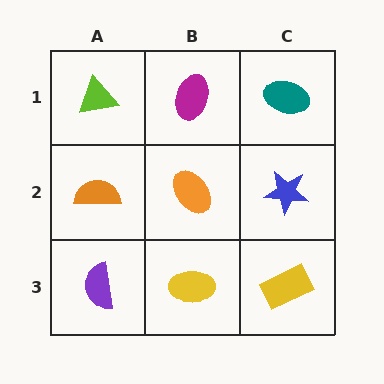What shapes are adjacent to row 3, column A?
An orange semicircle (row 2, column A), a yellow ellipse (row 3, column B).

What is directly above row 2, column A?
A lime triangle.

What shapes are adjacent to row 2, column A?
A lime triangle (row 1, column A), a purple semicircle (row 3, column A), an orange ellipse (row 2, column B).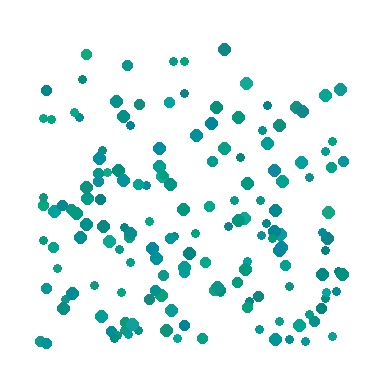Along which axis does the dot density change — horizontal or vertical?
Vertical.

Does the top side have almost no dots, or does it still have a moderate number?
Still a moderate number, just noticeably fewer than the bottom.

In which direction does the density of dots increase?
From top to bottom, with the bottom side densest.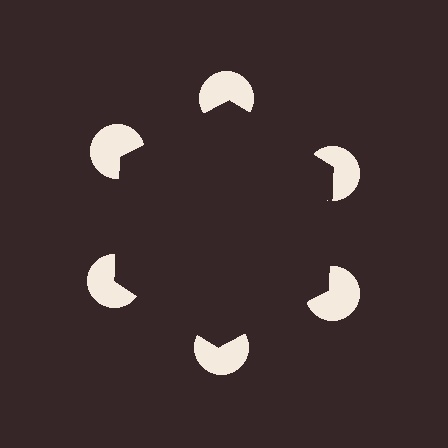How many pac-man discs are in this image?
There are 6 — one at each vertex of the illusory hexagon.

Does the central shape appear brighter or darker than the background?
It typically appears slightly darker than the background, even though no actual brightness change is drawn.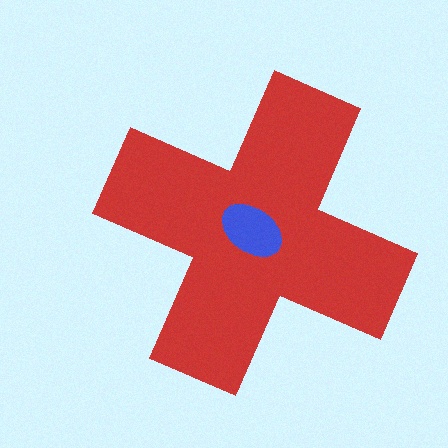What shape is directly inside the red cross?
The blue ellipse.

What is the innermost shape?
The blue ellipse.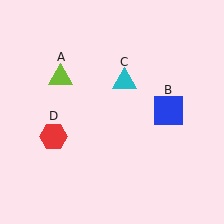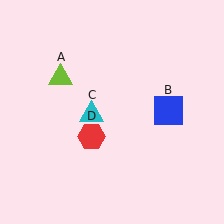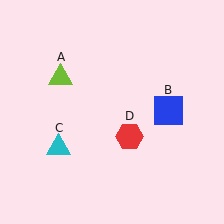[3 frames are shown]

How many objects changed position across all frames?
2 objects changed position: cyan triangle (object C), red hexagon (object D).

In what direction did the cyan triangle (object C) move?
The cyan triangle (object C) moved down and to the left.